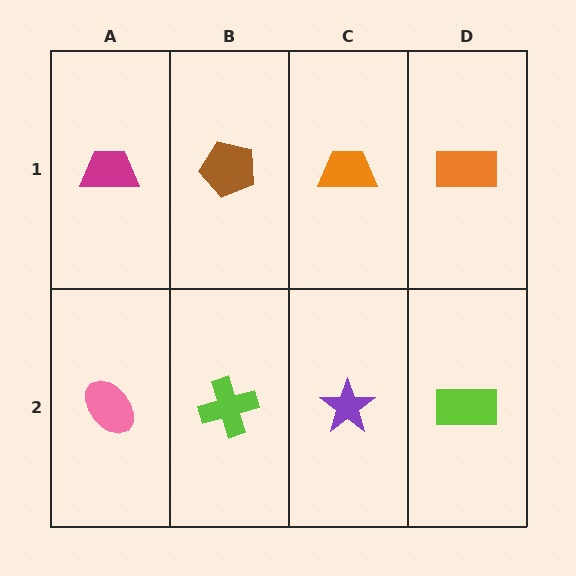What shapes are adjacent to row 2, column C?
An orange trapezoid (row 1, column C), a lime cross (row 2, column B), a lime rectangle (row 2, column D).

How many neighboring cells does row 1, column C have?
3.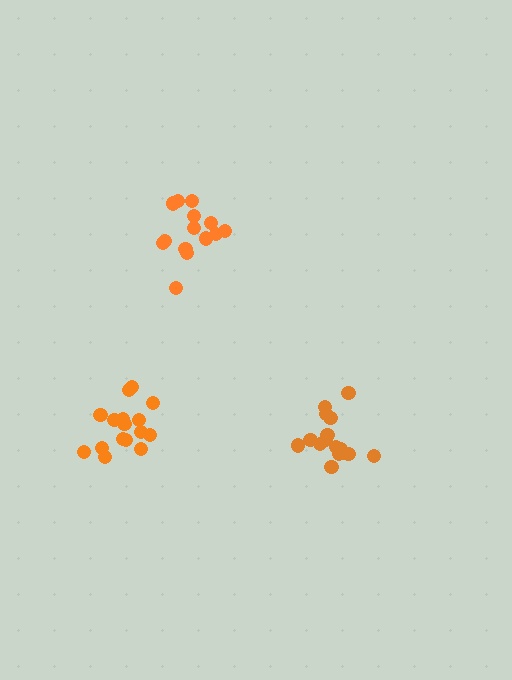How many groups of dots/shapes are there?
There are 3 groups.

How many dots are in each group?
Group 1: 16 dots, Group 2: 14 dots, Group 3: 16 dots (46 total).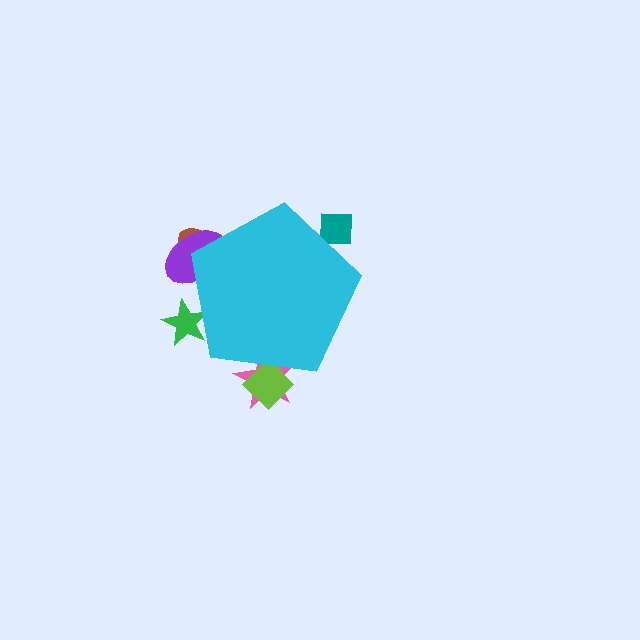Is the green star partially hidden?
Yes, the green star is partially hidden behind the cyan pentagon.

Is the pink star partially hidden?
Yes, the pink star is partially hidden behind the cyan pentagon.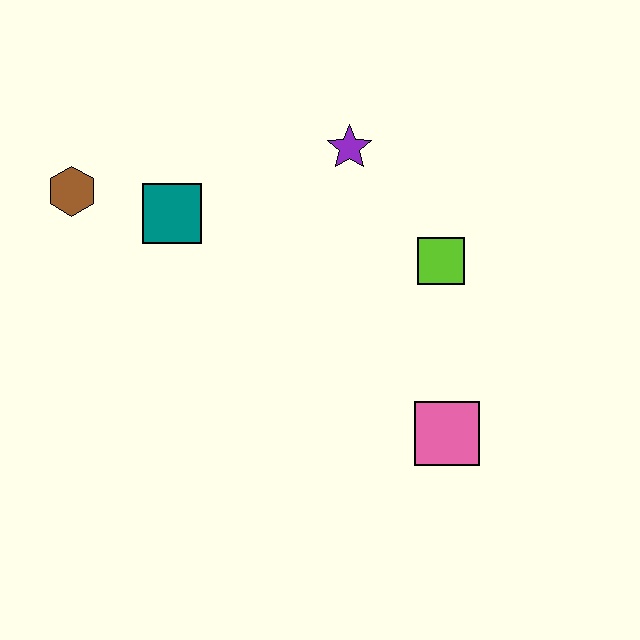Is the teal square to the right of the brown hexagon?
Yes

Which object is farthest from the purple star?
The pink square is farthest from the purple star.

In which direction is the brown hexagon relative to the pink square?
The brown hexagon is to the left of the pink square.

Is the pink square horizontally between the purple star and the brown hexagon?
No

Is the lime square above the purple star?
No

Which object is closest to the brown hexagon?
The teal square is closest to the brown hexagon.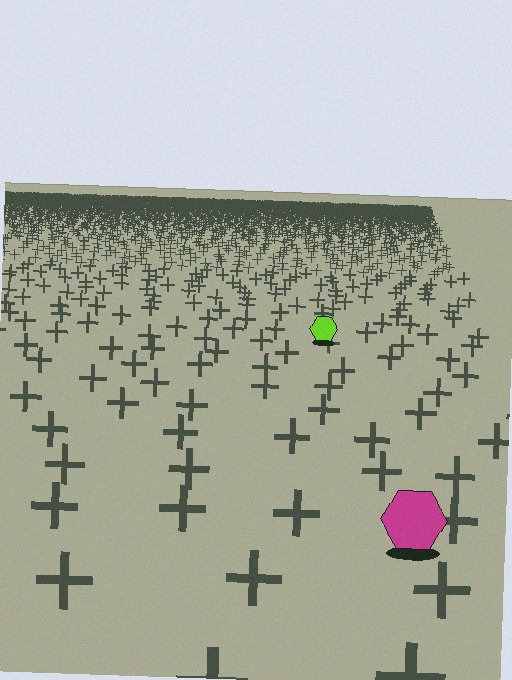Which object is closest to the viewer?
The magenta hexagon is closest. The texture marks near it are larger and more spread out.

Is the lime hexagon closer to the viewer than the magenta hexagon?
No. The magenta hexagon is closer — you can tell from the texture gradient: the ground texture is coarser near it.